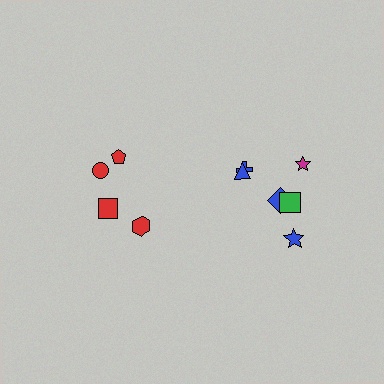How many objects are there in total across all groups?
There are 10 objects.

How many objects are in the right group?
There are 6 objects.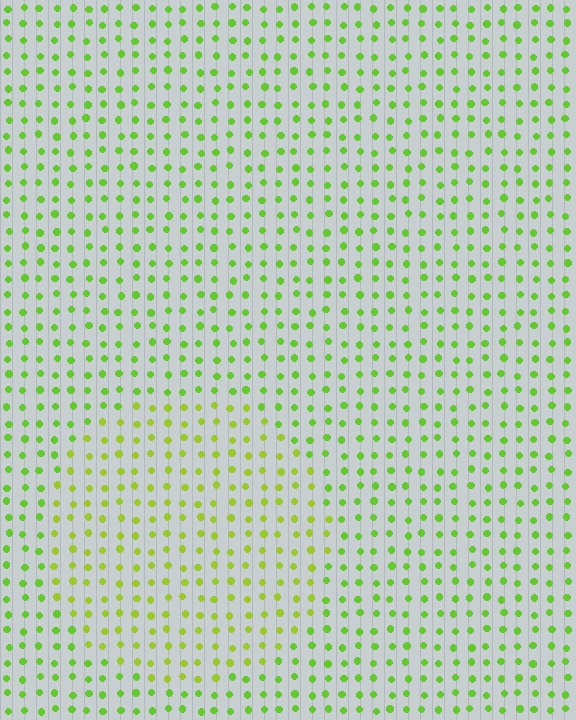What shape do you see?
I see a circle.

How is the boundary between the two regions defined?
The boundary is defined purely by a slight shift in hue (about 21 degrees). Spacing, size, and orientation are identical on both sides.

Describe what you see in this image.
The image is filled with small lime elements in a uniform arrangement. A circle-shaped region is visible where the elements are tinted to a slightly different hue, forming a subtle color boundary.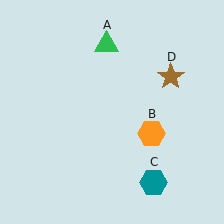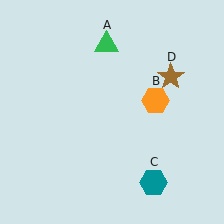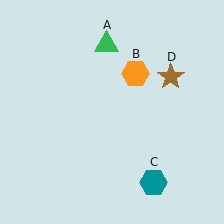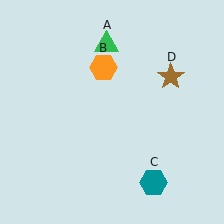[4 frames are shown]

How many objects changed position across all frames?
1 object changed position: orange hexagon (object B).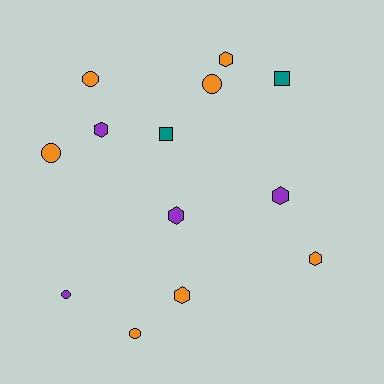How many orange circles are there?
There are 4 orange circles.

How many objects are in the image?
There are 13 objects.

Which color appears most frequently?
Orange, with 7 objects.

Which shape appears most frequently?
Hexagon, with 6 objects.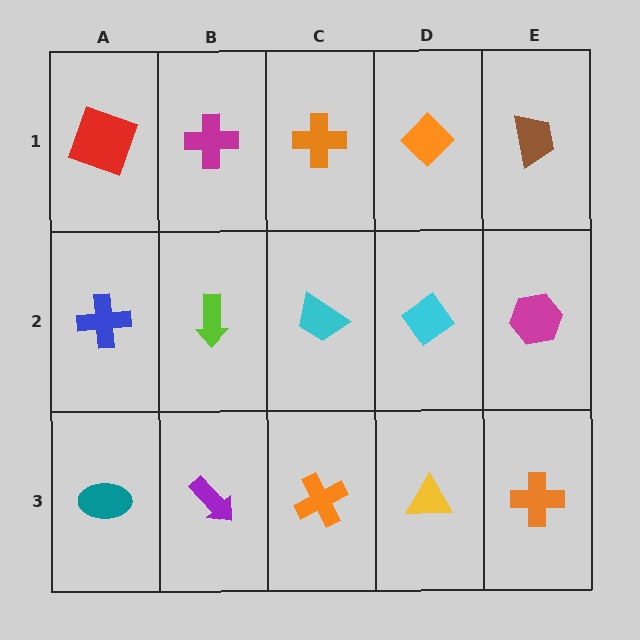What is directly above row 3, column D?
A cyan diamond.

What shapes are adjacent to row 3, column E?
A magenta hexagon (row 2, column E), a yellow triangle (row 3, column D).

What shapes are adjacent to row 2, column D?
An orange diamond (row 1, column D), a yellow triangle (row 3, column D), a cyan trapezoid (row 2, column C), a magenta hexagon (row 2, column E).